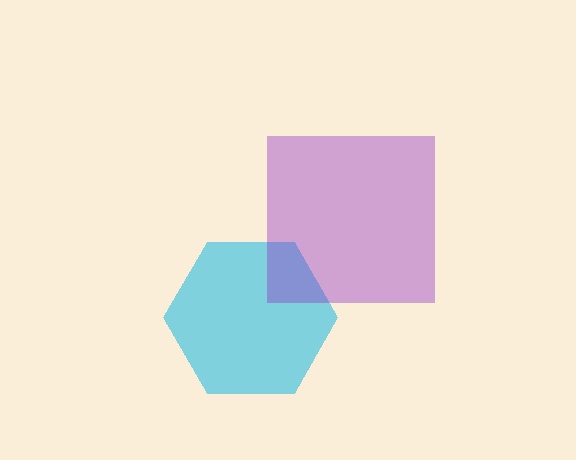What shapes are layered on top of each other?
The layered shapes are: a cyan hexagon, a purple square.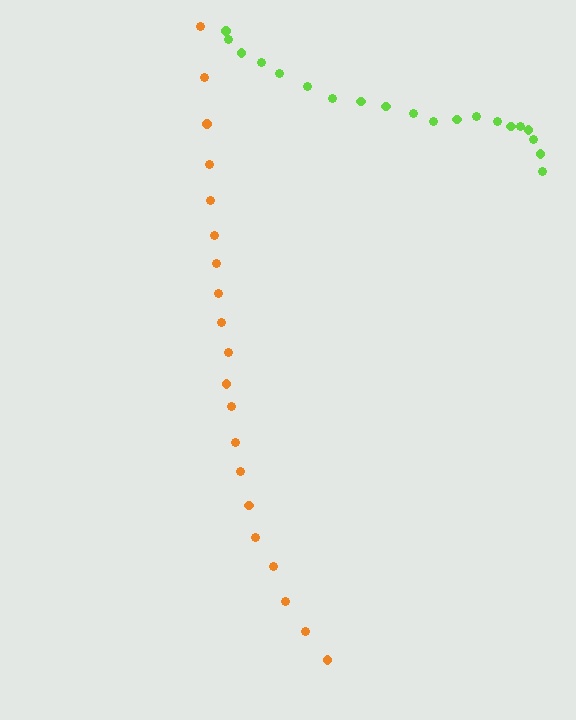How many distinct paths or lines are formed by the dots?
There are 2 distinct paths.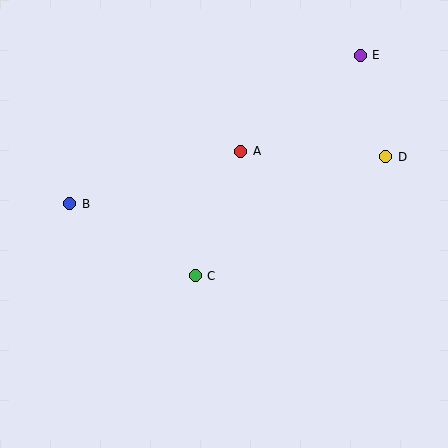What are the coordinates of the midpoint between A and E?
The midpoint between A and E is at (300, 103).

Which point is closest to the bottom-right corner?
Point D is closest to the bottom-right corner.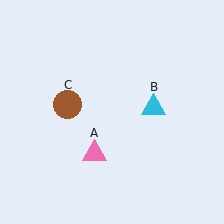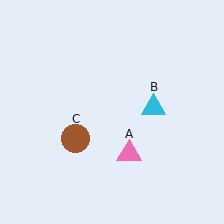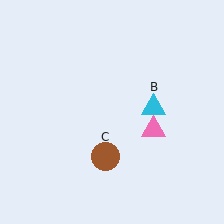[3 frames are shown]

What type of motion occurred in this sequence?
The pink triangle (object A), brown circle (object C) rotated counterclockwise around the center of the scene.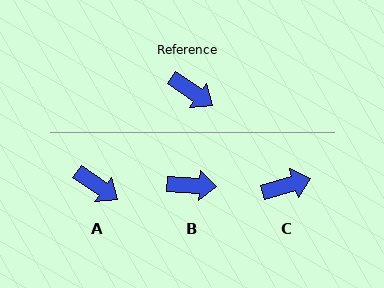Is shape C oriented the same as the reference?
No, it is off by about 51 degrees.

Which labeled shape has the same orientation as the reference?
A.